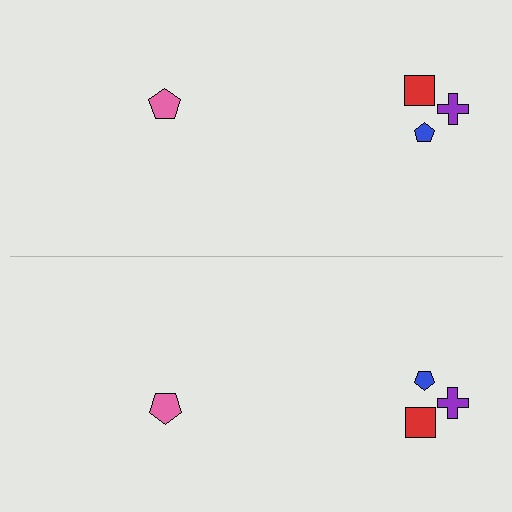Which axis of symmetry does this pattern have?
The pattern has a horizontal axis of symmetry running through the center of the image.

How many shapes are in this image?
There are 8 shapes in this image.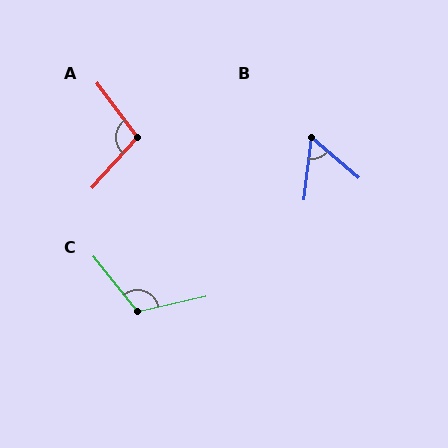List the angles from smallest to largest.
B (56°), A (102°), C (116°).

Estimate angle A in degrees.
Approximately 102 degrees.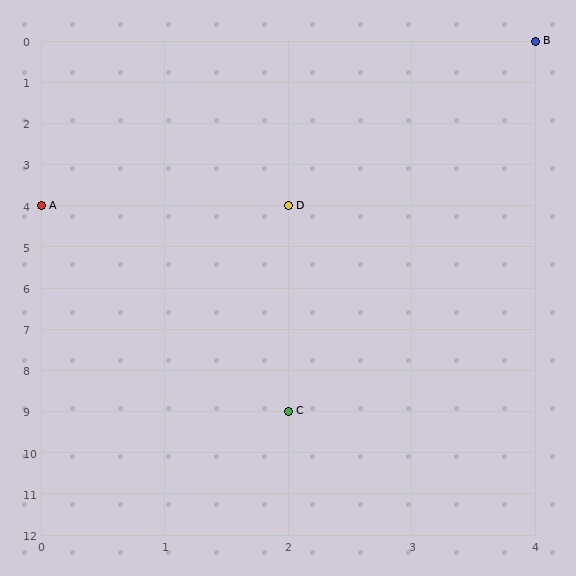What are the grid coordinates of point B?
Point B is at grid coordinates (4, 0).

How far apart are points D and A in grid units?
Points D and A are 2 columns apart.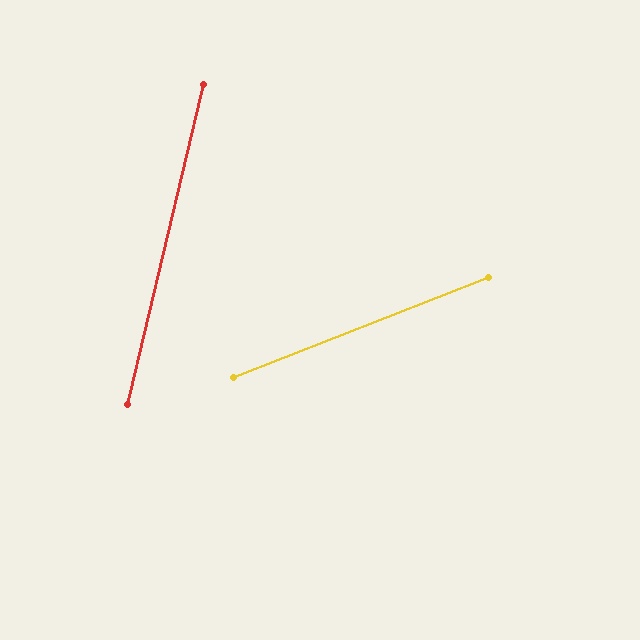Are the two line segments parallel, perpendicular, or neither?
Neither parallel nor perpendicular — they differ by about 55°.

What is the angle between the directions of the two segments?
Approximately 55 degrees.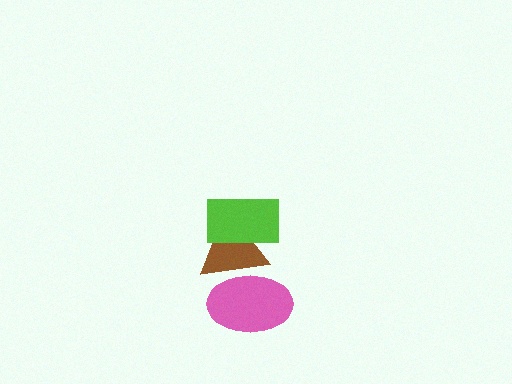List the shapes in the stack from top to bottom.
From top to bottom: the lime rectangle, the brown triangle, the pink ellipse.